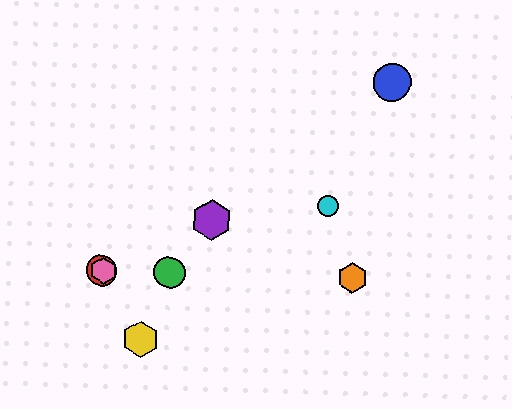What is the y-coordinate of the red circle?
The red circle is at y≈271.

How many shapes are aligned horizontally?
4 shapes (the red circle, the green circle, the orange hexagon, the pink hexagon) are aligned horizontally.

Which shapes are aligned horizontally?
The red circle, the green circle, the orange hexagon, the pink hexagon are aligned horizontally.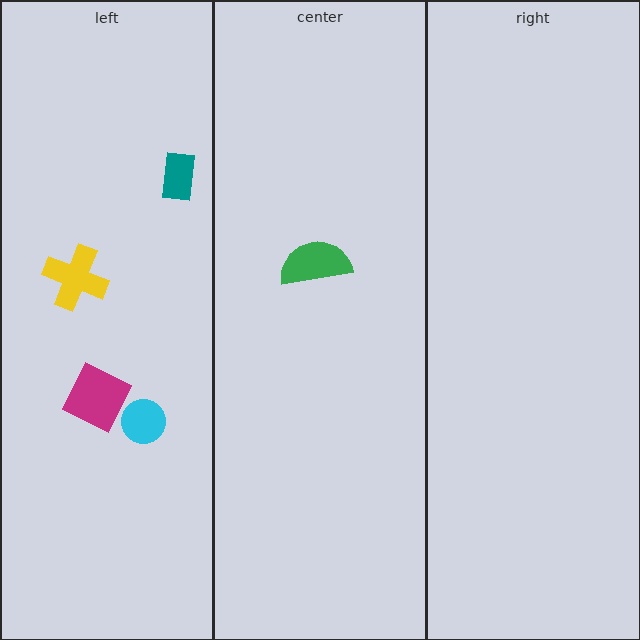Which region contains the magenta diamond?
The left region.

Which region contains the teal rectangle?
The left region.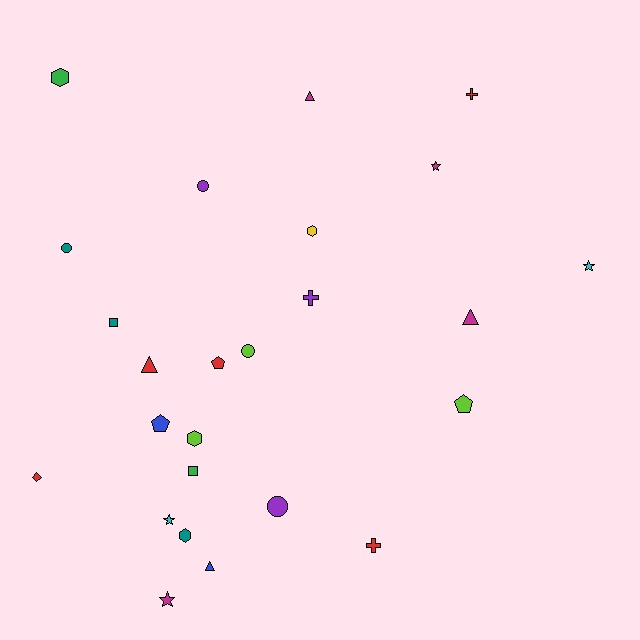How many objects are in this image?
There are 25 objects.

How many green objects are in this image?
There are 2 green objects.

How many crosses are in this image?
There are 3 crosses.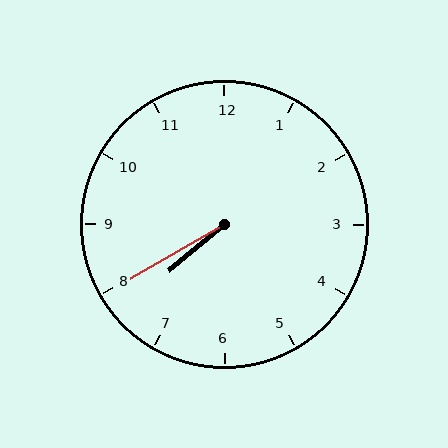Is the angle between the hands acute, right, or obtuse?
It is acute.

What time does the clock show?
7:40.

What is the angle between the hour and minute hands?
Approximately 10 degrees.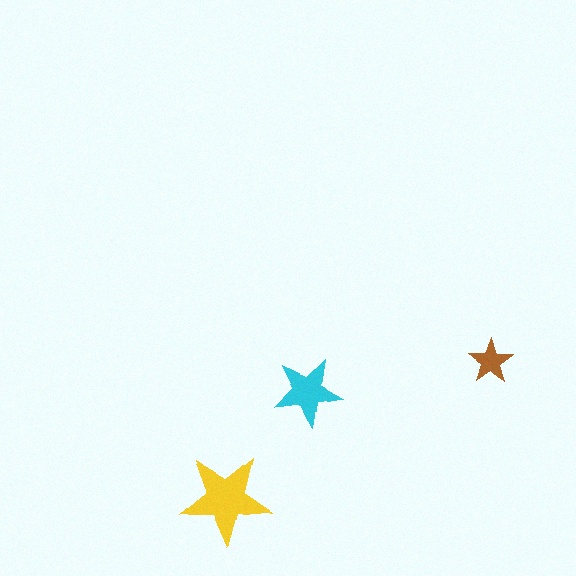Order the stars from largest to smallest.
the yellow one, the cyan one, the brown one.